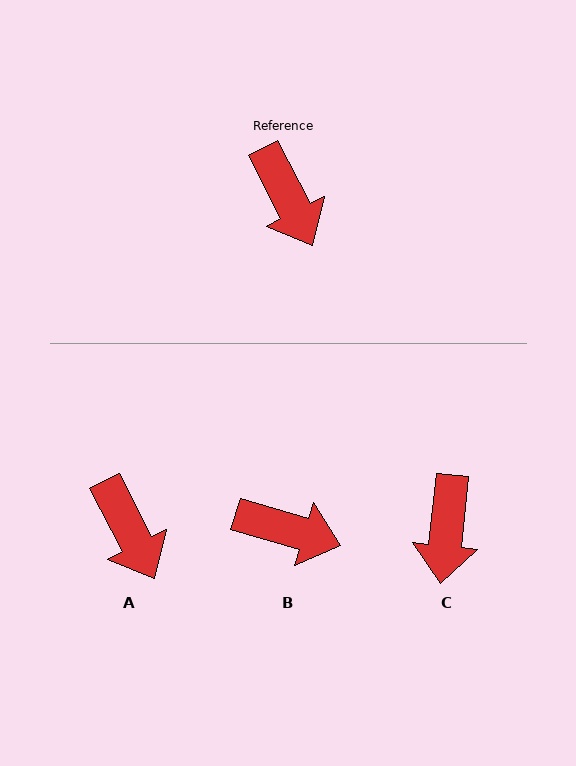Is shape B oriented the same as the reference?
No, it is off by about 46 degrees.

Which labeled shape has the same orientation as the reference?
A.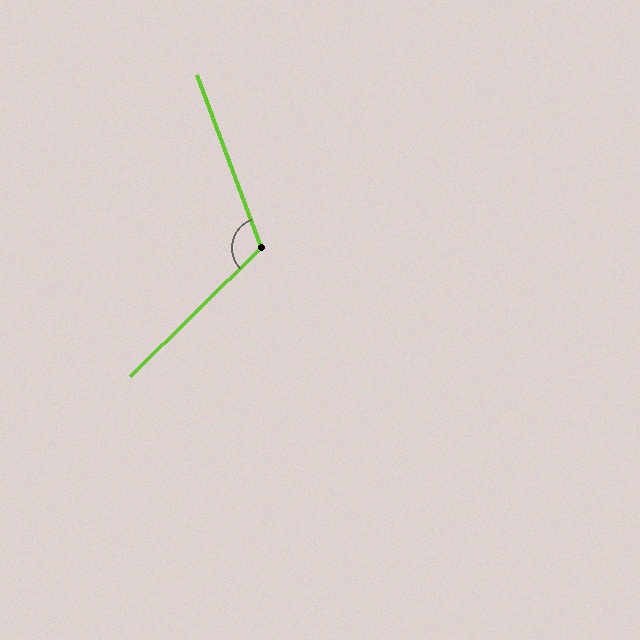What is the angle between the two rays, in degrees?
Approximately 114 degrees.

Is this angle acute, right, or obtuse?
It is obtuse.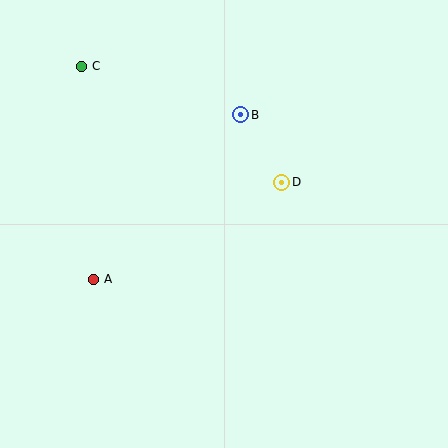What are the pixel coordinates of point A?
Point A is at (94, 279).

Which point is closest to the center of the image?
Point D at (282, 182) is closest to the center.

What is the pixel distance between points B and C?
The distance between B and C is 166 pixels.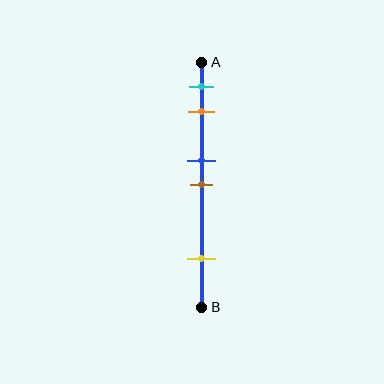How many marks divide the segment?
There are 5 marks dividing the segment.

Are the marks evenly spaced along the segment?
No, the marks are not evenly spaced.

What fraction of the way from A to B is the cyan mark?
The cyan mark is approximately 10% (0.1) of the way from A to B.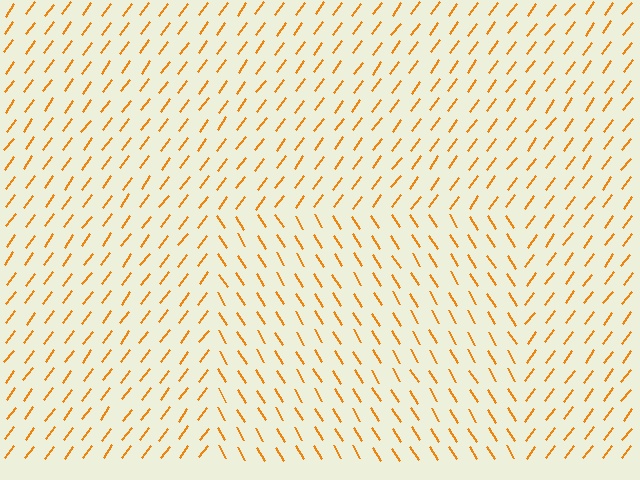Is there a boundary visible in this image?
Yes, there is a texture boundary formed by a change in line orientation.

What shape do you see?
I see a rectangle.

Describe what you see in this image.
The image is filled with small orange line segments. A rectangle region in the image has lines oriented differently from the surrounding lines, creating a visible texture boundary.